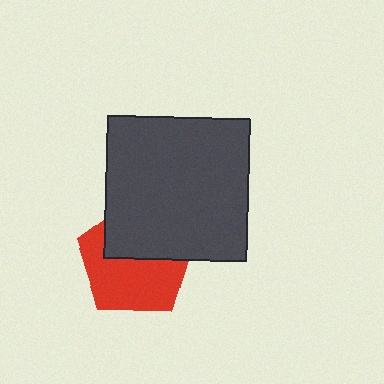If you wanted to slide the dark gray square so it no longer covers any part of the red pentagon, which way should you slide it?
Slide it up — that is the most direct way to separate the two shapes.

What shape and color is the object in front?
The object in front is a dark gray square.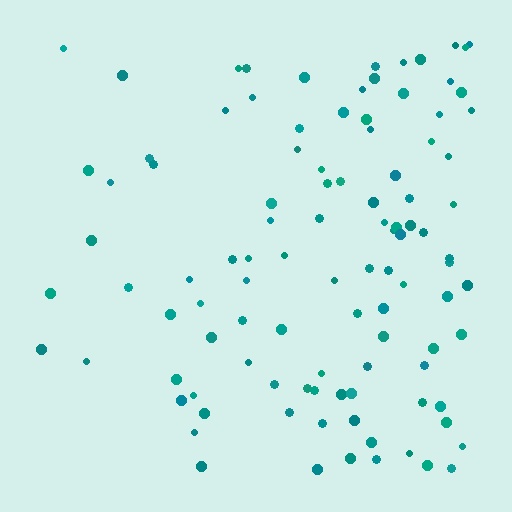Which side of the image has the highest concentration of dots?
The right.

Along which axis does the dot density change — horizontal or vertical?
Horizontal.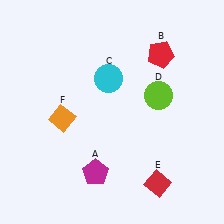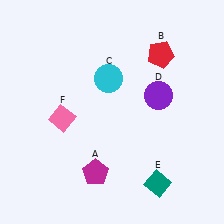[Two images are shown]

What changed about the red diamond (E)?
In Image 1, E is red. In Image 2, it changed to teal.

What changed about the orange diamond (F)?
In Image 1, F is orange. In Image 2, it changed to pink.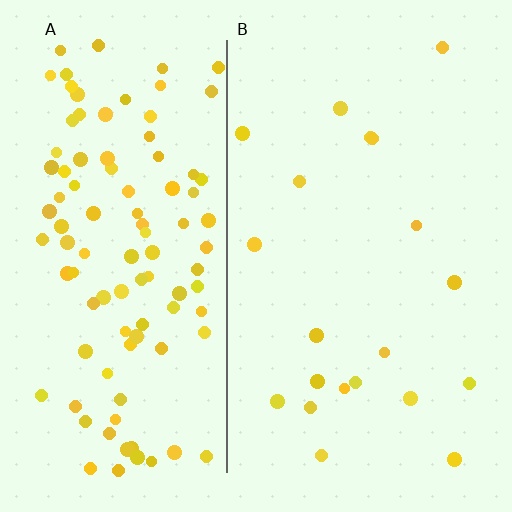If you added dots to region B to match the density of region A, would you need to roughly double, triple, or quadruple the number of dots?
Approximately quadruple.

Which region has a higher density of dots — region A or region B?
A (the left).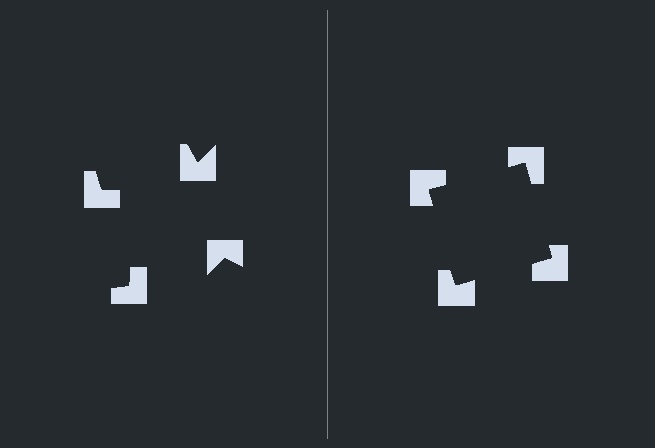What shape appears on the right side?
An illusory square.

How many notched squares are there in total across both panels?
8 — 4 on each side.